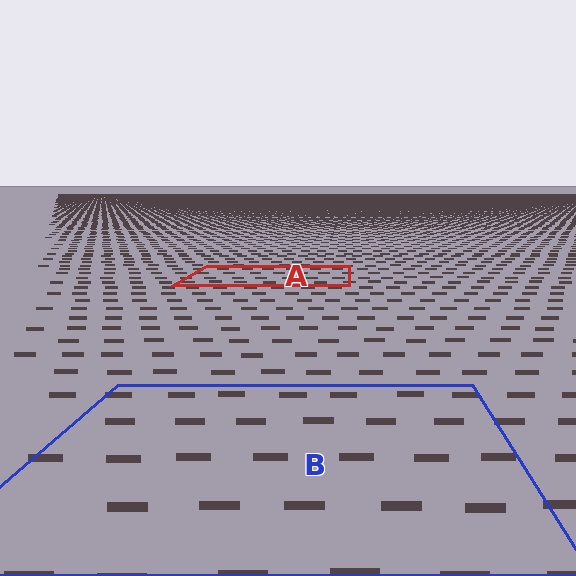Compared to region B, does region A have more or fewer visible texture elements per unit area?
Region A has more texture elements per unit area — they are packed more densely because it is farther away.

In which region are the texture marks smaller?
The texture marks are smaller in region A, because it is farther away.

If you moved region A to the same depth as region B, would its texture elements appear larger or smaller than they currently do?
They would appear larger. At a closer depth, the same texture elements are projected at a bigger on-screen size.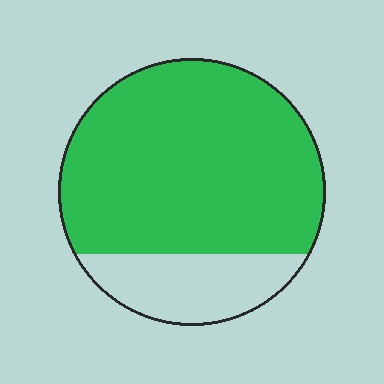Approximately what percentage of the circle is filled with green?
Approximately 80%.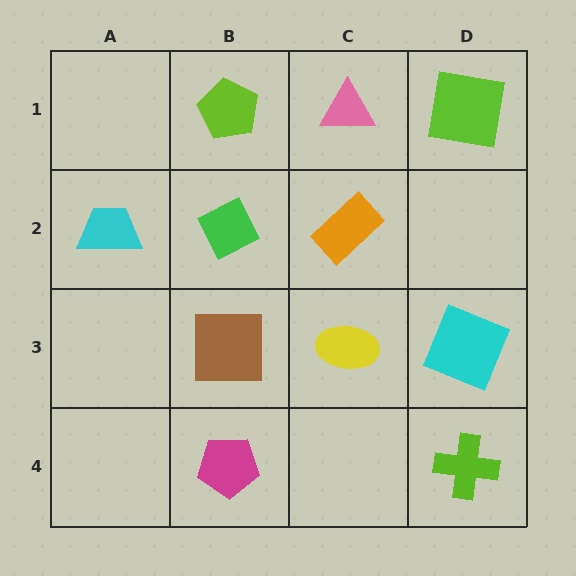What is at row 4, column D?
A lime cross.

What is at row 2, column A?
A cyan trapezoid.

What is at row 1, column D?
A lime square.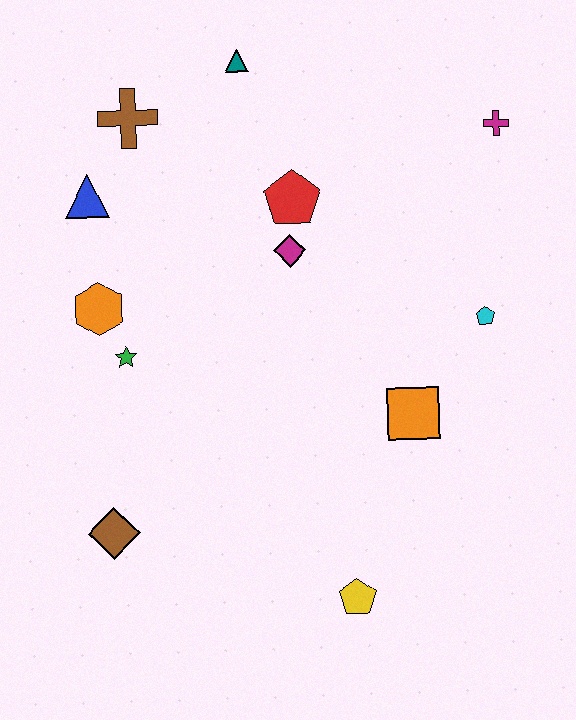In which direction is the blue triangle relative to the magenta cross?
The blue triangle is to the left of the magenta cross.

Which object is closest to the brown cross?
The blue triangle is closest to the brown cross.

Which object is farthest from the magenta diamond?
The yellow pentagon is farthest from the magenta diamond.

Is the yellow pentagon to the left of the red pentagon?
No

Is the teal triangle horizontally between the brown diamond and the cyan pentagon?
Yes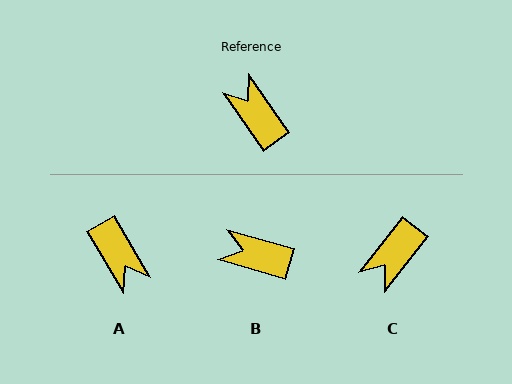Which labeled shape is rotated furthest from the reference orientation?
A, about 175 degrees away.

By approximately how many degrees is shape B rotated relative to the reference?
Approximately 39 degrees counter-clockwise.